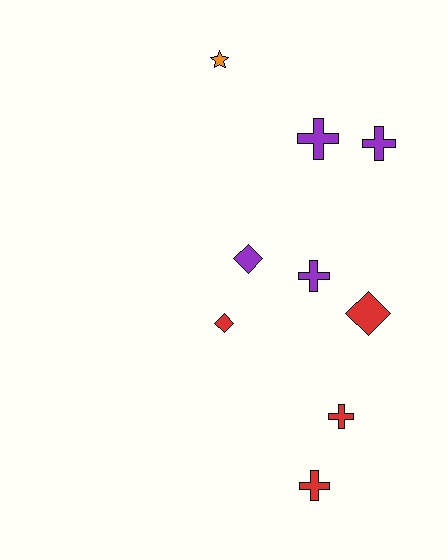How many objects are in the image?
There are 9 objects.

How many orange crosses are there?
There are no orange crosses.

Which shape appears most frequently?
Cross, with 5 objects.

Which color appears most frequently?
Purple, with 4 objects.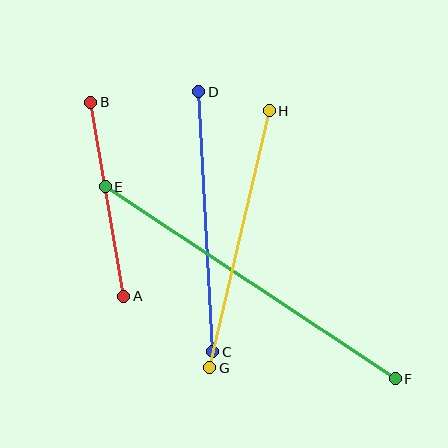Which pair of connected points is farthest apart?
Points E and F are farthest apart.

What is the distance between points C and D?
The distance is approximately 260 pixels.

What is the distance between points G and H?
The distance is approximately 264 pixels.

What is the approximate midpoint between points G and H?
The midpoint is at approximately (240, 239) pixels.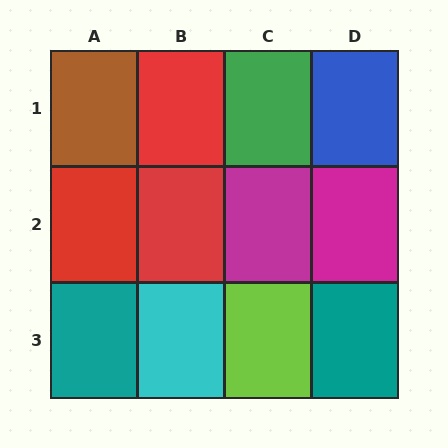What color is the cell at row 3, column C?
Lime.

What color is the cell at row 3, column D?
Teal.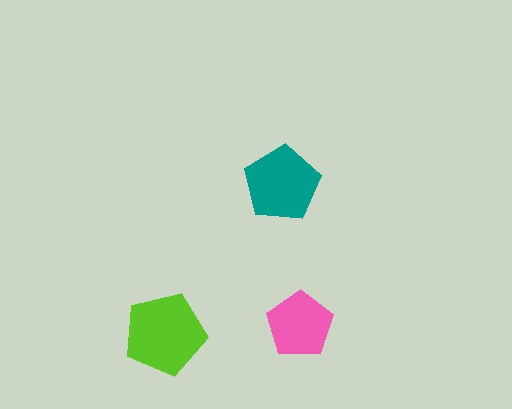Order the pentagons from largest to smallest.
the lime one, the teal one, the pink one.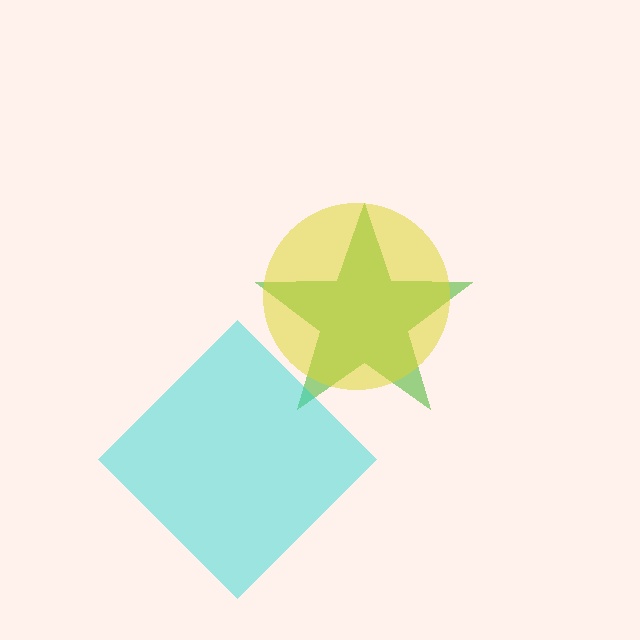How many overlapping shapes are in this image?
There are 3 overlapping shapes in the image.